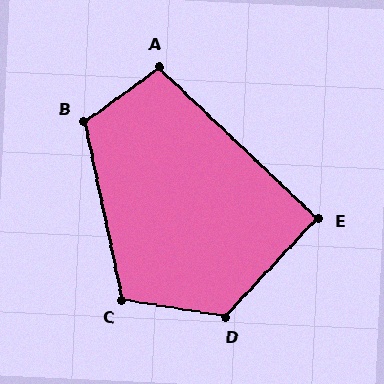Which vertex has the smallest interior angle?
E, at approximately 90 degrees.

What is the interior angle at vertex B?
Approximately 114 degrees (obtuse).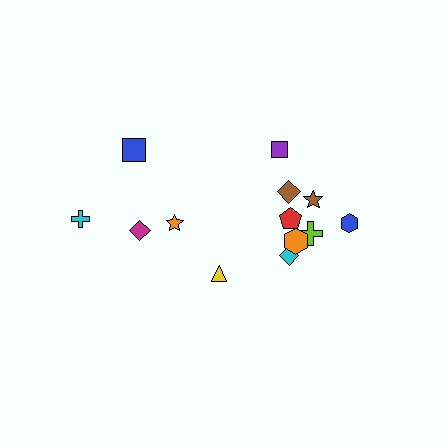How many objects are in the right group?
There are 8 objects.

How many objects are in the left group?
There are 5 objects.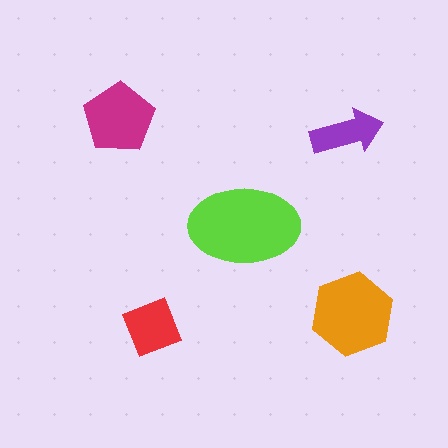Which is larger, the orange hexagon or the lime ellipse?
The lime ellipse.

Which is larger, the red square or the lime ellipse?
The lime ellipse.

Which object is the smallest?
The purple arrow.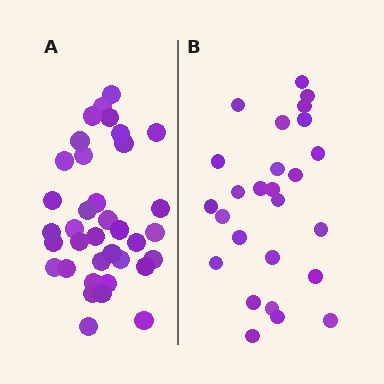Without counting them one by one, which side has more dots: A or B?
Region A (the left region) has more dots.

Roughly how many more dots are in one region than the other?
Region A has roughly 10 or so more dots than region B.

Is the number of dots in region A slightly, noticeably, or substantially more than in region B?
Region A has noticeably more, but not dramatically so. The ratio is roughly 1.4 to 1.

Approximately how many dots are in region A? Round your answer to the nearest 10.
About 40 dots. (The exact count is 36, which rounds to 40.)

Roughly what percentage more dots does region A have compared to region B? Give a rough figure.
About 40% more.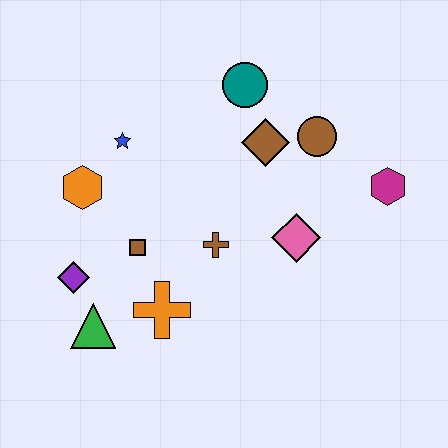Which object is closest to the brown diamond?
The brown circle is closest to the brown diamond.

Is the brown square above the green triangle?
Yes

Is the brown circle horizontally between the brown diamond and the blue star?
No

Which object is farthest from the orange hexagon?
The magenta hexagon is farthest from the orange hexagon.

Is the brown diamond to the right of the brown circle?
No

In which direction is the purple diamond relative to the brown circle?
The purple diamond is to the left of the brown circle.